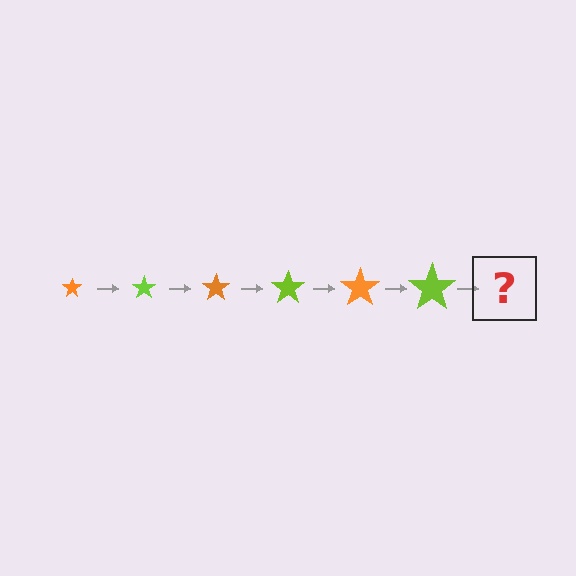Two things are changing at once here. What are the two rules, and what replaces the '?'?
The two rules are that the star grows larger each step and the color cycles through orange and lime. The '?' should be an orange star, larger than the previous one.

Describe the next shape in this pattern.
It should be an orange star, larger than the previous one.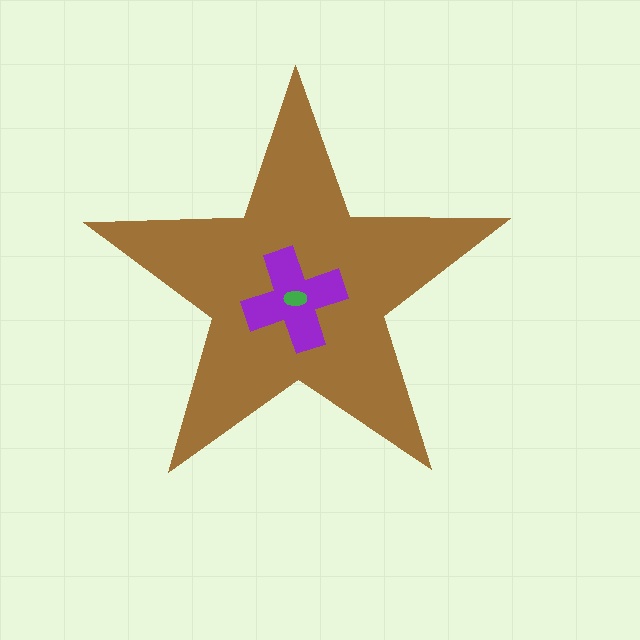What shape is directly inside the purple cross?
The green ellipse.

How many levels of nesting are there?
3.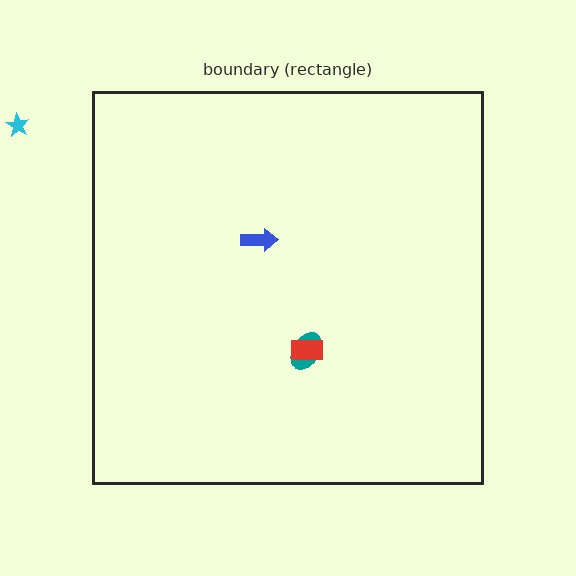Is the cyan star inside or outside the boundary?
Outside.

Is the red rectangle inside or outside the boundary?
Inside.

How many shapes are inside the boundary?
3 inside, 1 outside.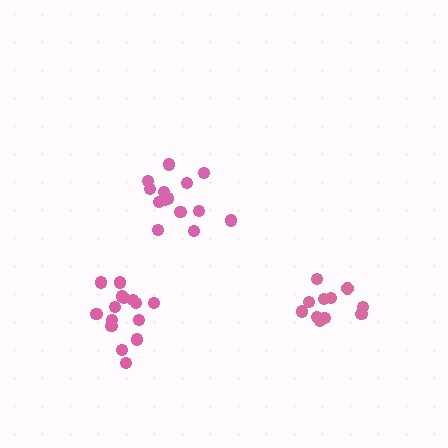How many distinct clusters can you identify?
There are 3 distinct clusters.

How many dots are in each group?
Group 1: 11 dots, Group 2: 14 dots, Group 3: 15 dots (40 total).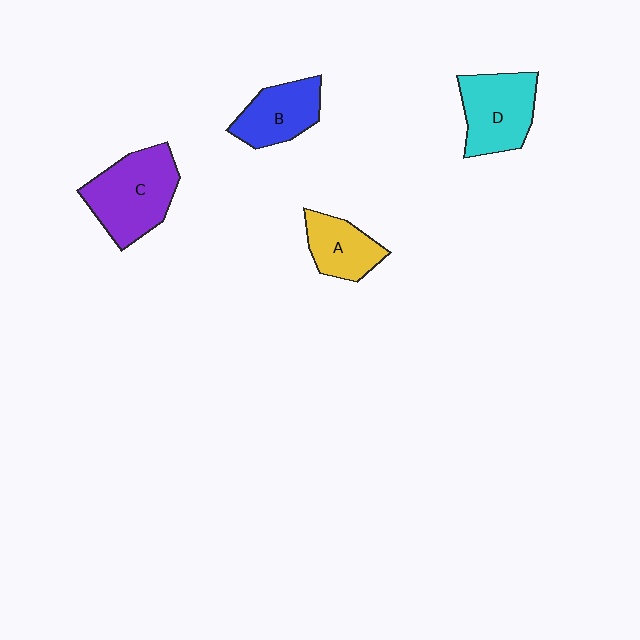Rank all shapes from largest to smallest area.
From largest to smallest: C (purple), D (cyan), B (blue), A (yellow).